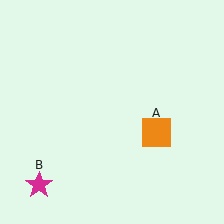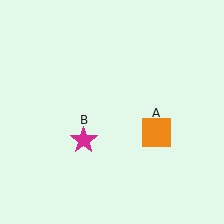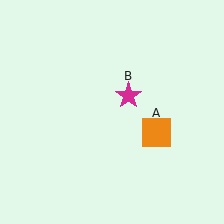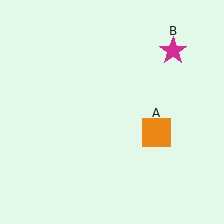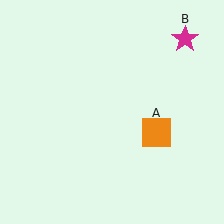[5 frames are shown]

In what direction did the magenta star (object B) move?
The magenta star (object B) moved up and to the right.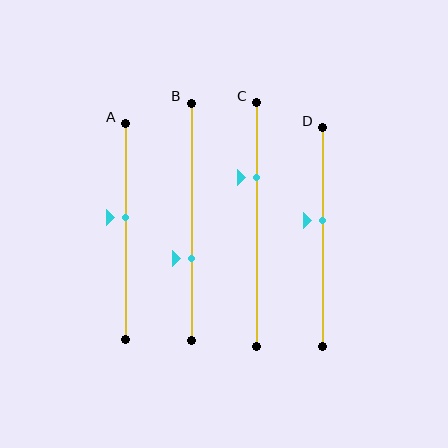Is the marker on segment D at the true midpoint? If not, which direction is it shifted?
No, the marker on segment D is shifted upward by about 8% of the segment length.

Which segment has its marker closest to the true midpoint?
Segment A has its marker closest to the true midpoint.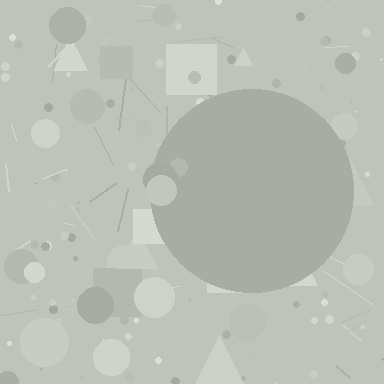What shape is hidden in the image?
A circle is hidden in the image.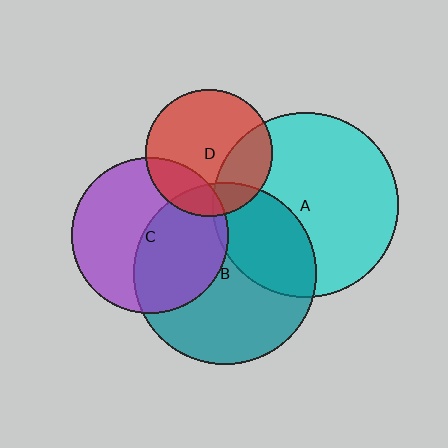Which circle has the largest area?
Circle A (cyan).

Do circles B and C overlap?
Yes.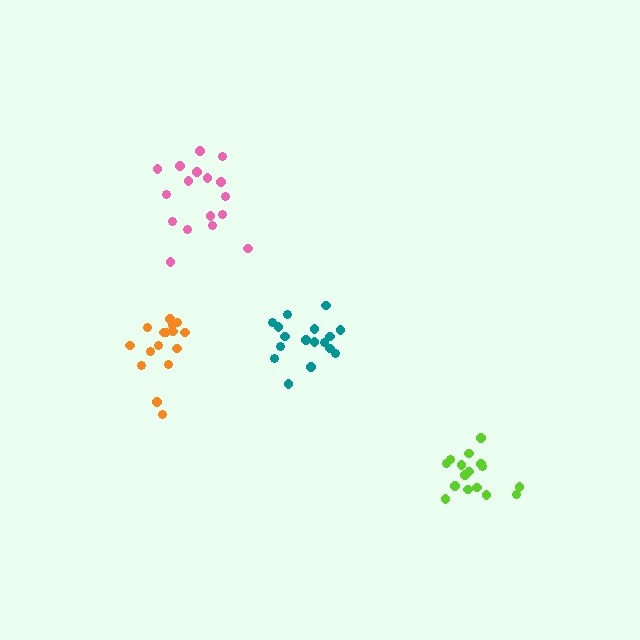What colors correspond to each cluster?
The clusters are colored: lime, teal, pink, orange.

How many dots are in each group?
Group 1: 16 dots, Group 2: 17 dots, Group 3: 17 dots, Group 4: 16 dots (66 total).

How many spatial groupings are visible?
There are 4 spatial groupings.